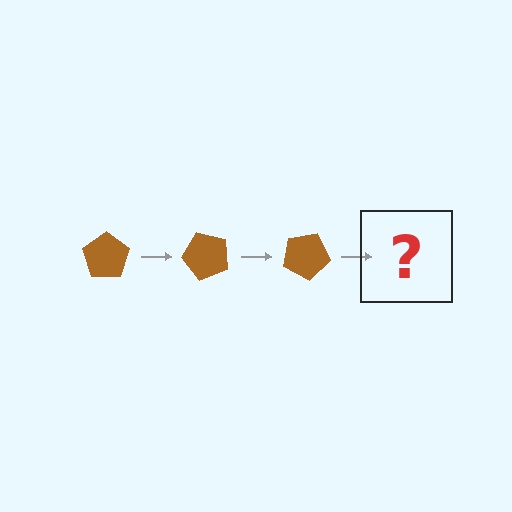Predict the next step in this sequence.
The next step is a brown pentagon rotated 150 degrees.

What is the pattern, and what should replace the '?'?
The pattern is that the pentagon rotates 50 degrees each step. The '?' should be a brown pentagon rotated 150 degrees.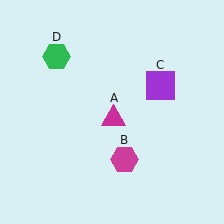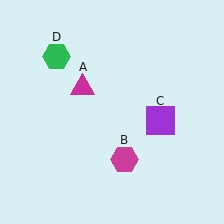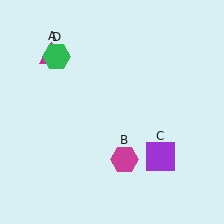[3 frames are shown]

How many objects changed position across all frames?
2 objects changed position: magenta triangle (object A), purple square (object C).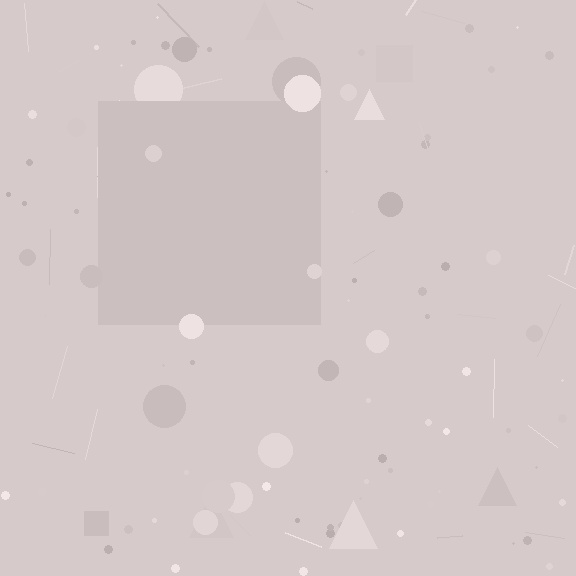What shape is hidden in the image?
A square is hidden in the image.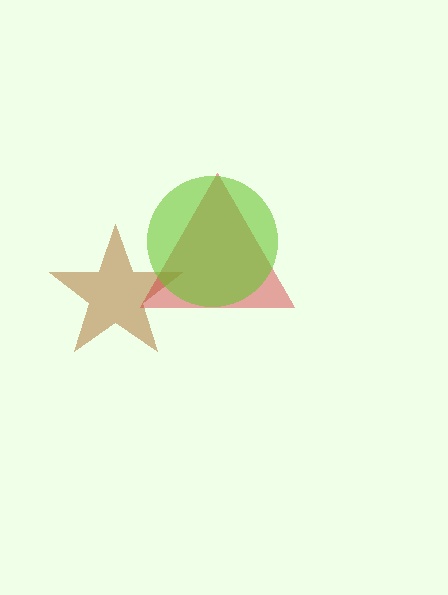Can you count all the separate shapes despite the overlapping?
Yes, there are 3 separate shapes.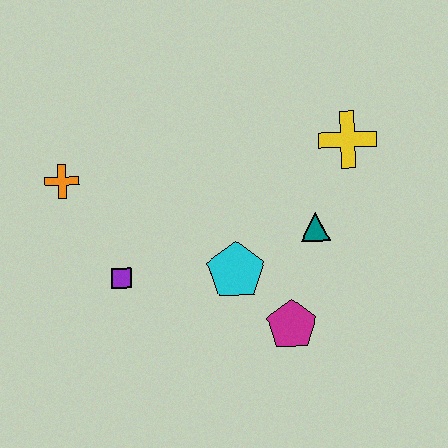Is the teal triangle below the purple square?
No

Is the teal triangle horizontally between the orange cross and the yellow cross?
Yes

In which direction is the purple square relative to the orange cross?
The purple square is below the orange cross.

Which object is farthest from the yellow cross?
The orange cross is farthest from the yellow cross.